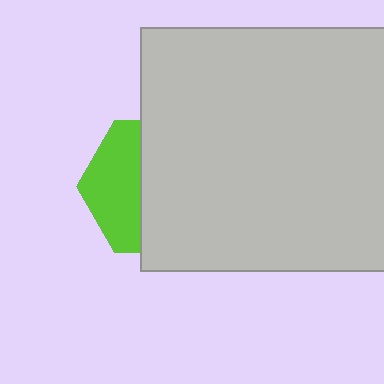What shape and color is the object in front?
The object in front is a light gray rectangle.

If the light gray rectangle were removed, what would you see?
You would see the complete lime hexagon.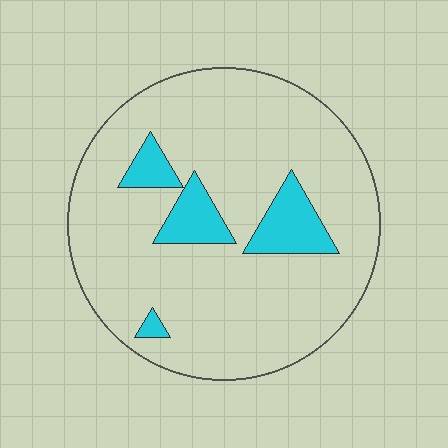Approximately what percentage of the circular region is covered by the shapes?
Approximately 15%.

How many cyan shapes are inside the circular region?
4.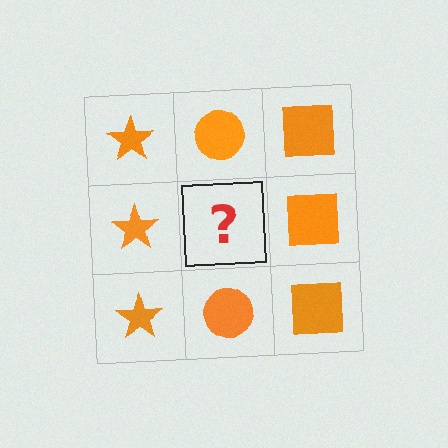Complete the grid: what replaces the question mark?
The question mark should be replaced with an orange circle.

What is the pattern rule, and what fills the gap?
The rule is that each column has a consistent shape. The gap should be filled with an orange circle.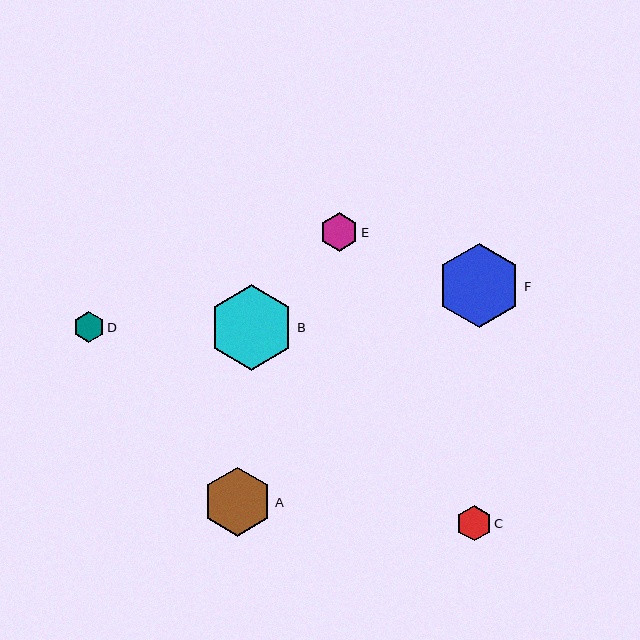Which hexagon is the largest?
Hexagon B is the largest with a size of approximately 85 pixels.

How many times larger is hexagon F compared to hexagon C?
Hexagon F is approximately 2.4 times the size of hexagon C.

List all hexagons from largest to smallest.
From largest to smallest: B, F, A, E, C, D.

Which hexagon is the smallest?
Hexagon D is the smallest with a size of approximately 31 pixels.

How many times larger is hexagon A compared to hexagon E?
Hexagon A is approximately 1.8 times the size of hexagon E.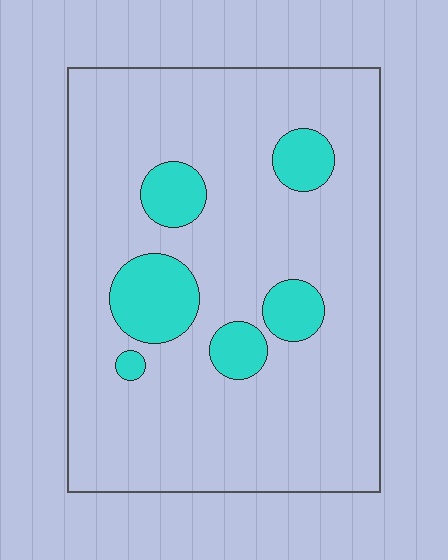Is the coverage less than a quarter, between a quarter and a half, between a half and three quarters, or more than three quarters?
Less than a quarter.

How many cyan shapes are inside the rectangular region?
6.